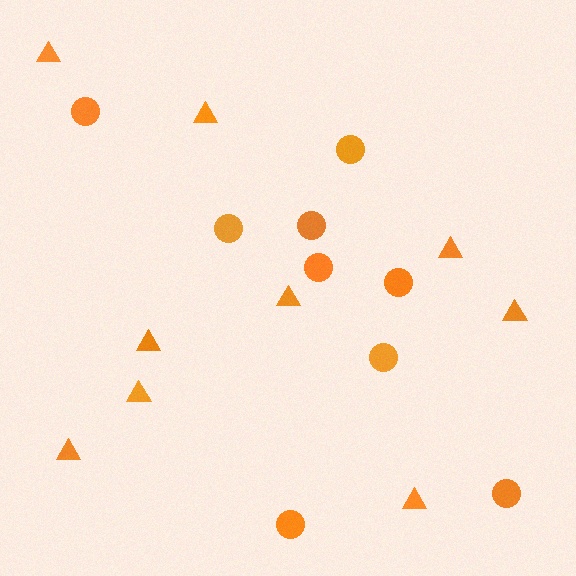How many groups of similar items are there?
There are 2 groups: one group of circles (9) and one group of triangles (9).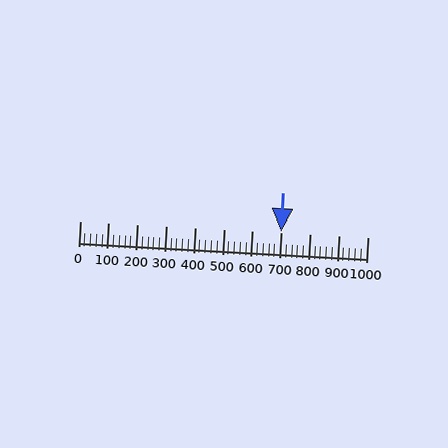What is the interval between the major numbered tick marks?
The major tick marks are spaced 100 units apart.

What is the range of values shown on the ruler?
The ruler shows values from 0 to 1000.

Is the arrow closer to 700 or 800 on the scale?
The arrow is closer to 700.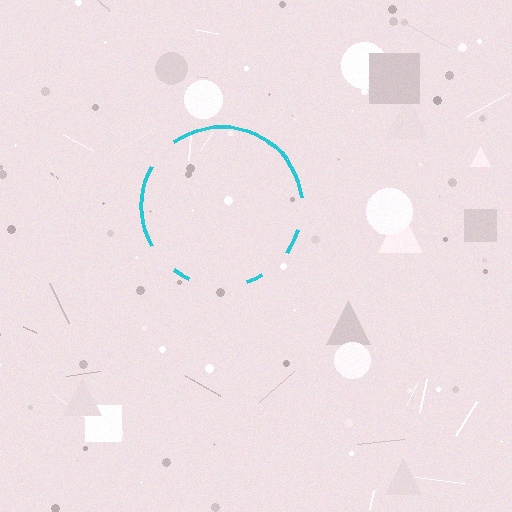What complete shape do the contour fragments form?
The contour fragments form a circle.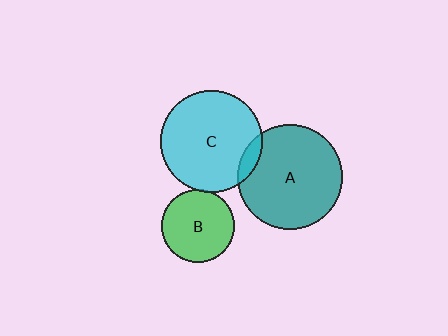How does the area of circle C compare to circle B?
Approximately 2.0 times.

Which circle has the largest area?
Circle A (teal).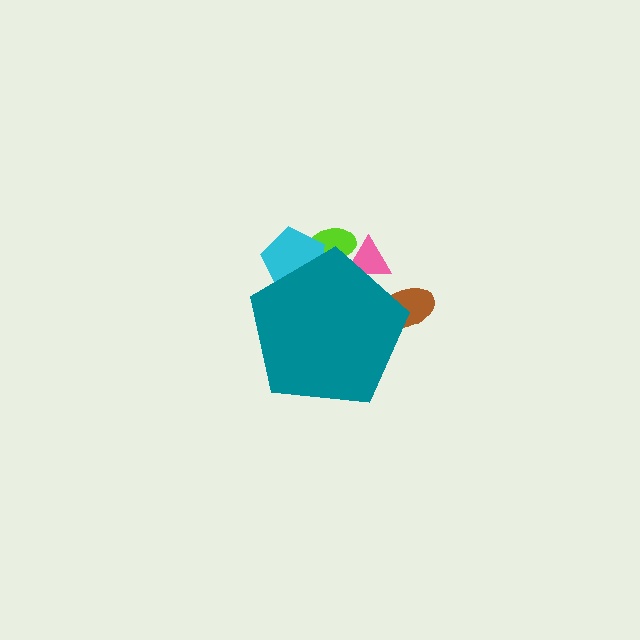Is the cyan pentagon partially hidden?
Yes, the cyan pentagon is partially hidden behind the teal pentagon.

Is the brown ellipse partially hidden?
Yes, the brown ellipse is partially hidden behind the teal pentagon.